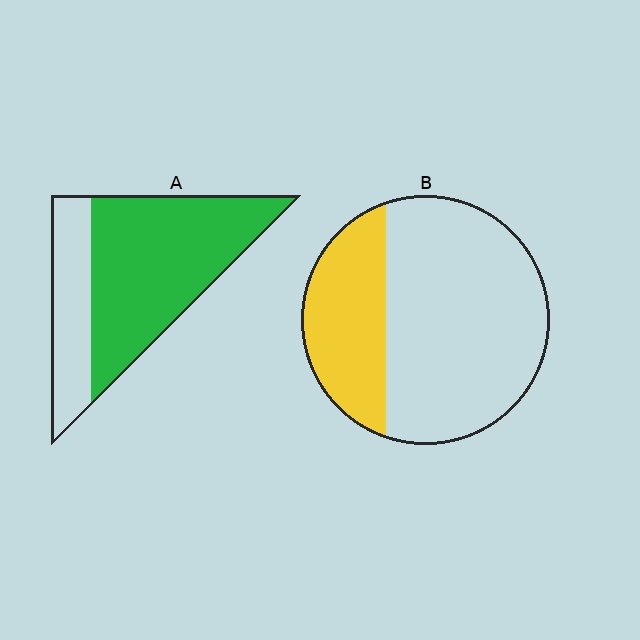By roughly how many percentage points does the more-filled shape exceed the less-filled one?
By roughly 40 percentage points (A over B).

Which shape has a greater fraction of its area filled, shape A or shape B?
Shape A.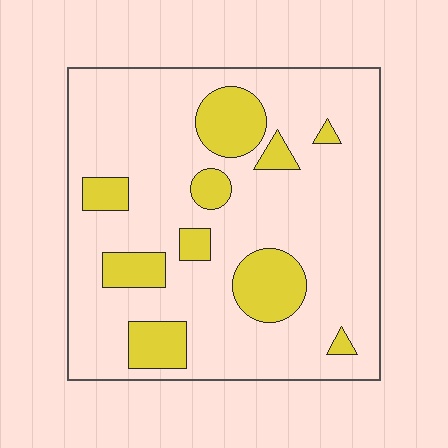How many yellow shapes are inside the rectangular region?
10.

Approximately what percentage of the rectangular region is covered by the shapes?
Approximately 20%.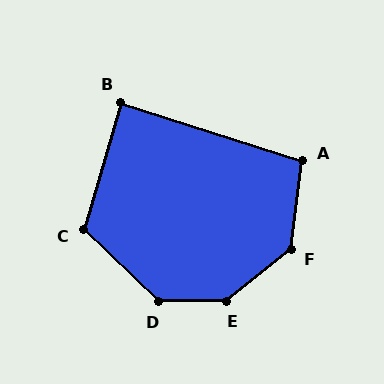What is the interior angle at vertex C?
Approximately 118 degrees (obtuse).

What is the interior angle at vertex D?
Approximately 136 degrees (obtuse).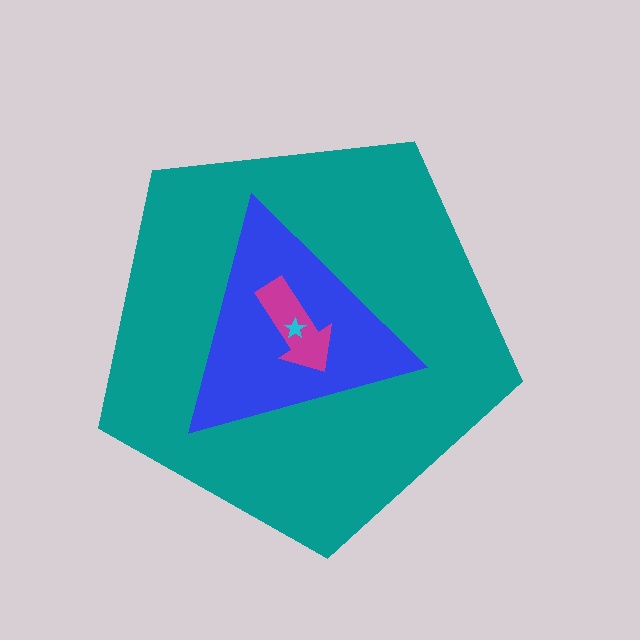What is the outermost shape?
The teal pentagon.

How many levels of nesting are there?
4.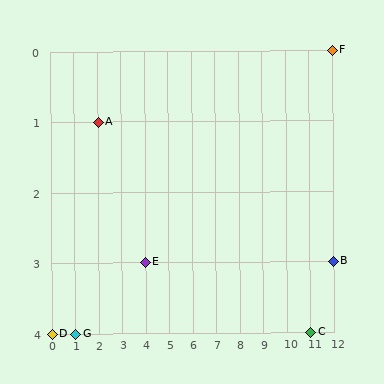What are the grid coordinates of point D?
Point D is at grid coordinates (0, 4).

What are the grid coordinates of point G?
Point G is at grid coordinates (1, 4).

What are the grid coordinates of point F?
Point F is at grid coordinates (12, 0).